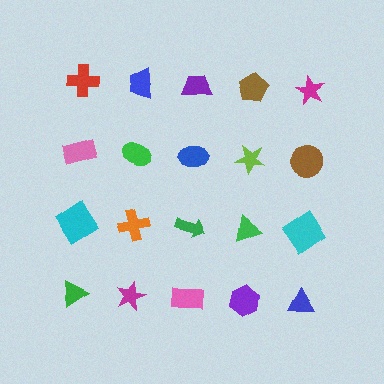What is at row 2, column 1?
A pink rectangle.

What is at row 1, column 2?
A blue trapezoid.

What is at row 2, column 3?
A blue ellipse.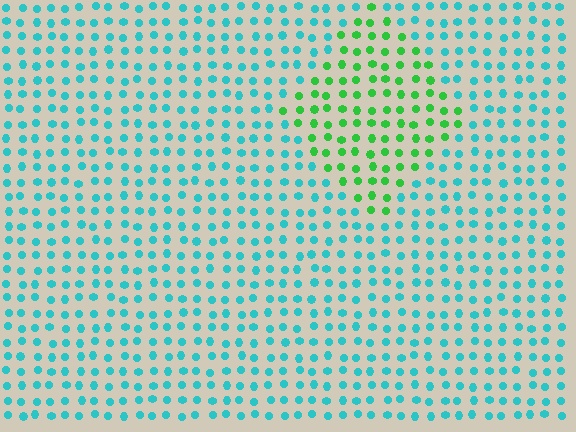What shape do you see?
I see a diamond.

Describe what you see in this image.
The image is filled with small cyan elements in a uniform arrangement. A diamond-shaped region is visible where the elements are tinted to a slightly different hue, forming a subtle color boundary.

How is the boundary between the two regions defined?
The boundary is defined purely by a slight shift in hue (about 55 degrees). Spacing, size, and orientation are identical on both sides.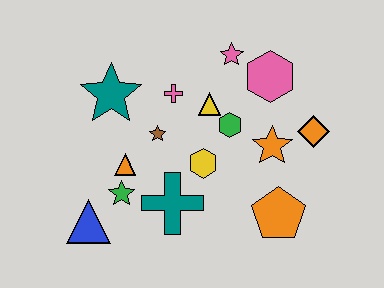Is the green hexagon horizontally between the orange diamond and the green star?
Yes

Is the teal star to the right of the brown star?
No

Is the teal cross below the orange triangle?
Yes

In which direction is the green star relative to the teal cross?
The green star is to the left of the teal cross.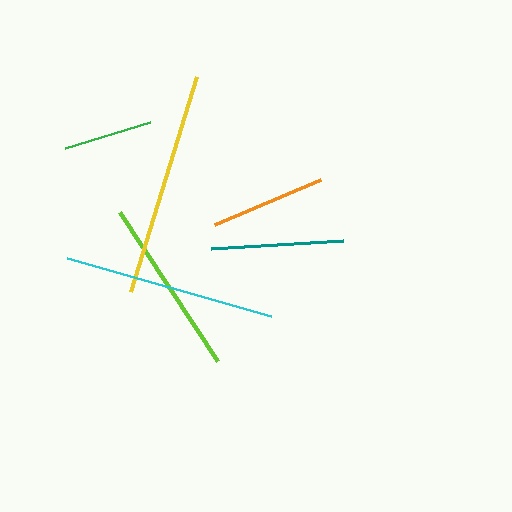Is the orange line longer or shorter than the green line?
The orange line is longer than the green line.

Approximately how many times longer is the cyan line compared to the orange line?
The cyan line is approximately 1.8 times the length of the orange line.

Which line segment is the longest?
The yellow line is the longest at approximately 225 pixels.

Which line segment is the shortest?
The green line is the shortest at approximately 88 pixels.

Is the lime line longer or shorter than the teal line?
The lime line is longer than the teal line.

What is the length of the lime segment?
The lime segment is approximately 178 pixels long.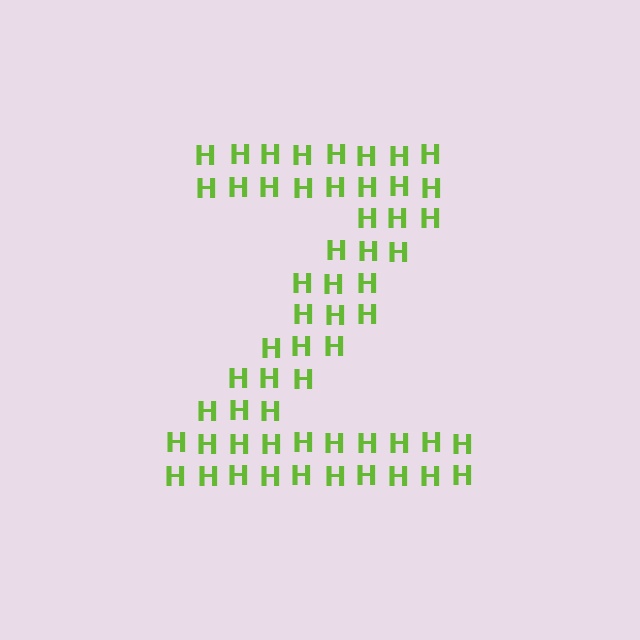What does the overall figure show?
The overall figure shows the letter Z.